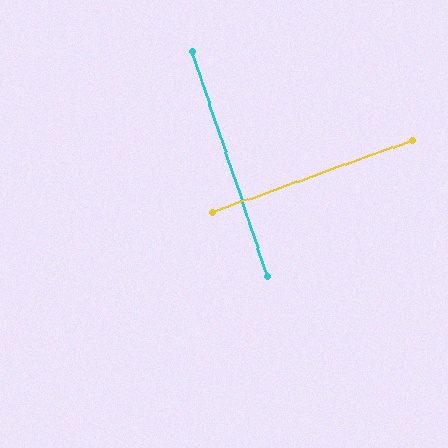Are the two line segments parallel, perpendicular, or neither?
Perpendicular — they meet at approximately 89°.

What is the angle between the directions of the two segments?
Approximately 89 degrees.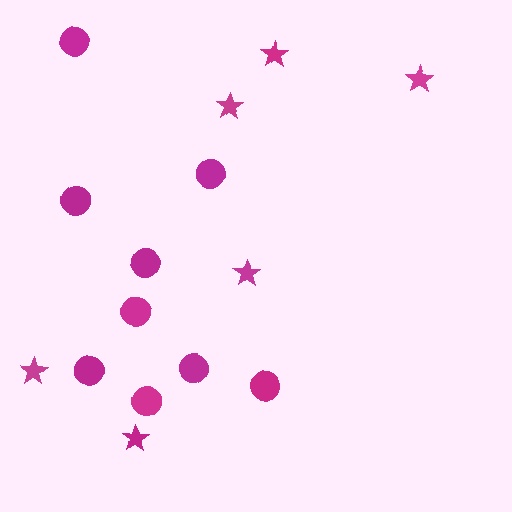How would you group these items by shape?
There are 2 groups: one group of circles (9) and one group of stars (6).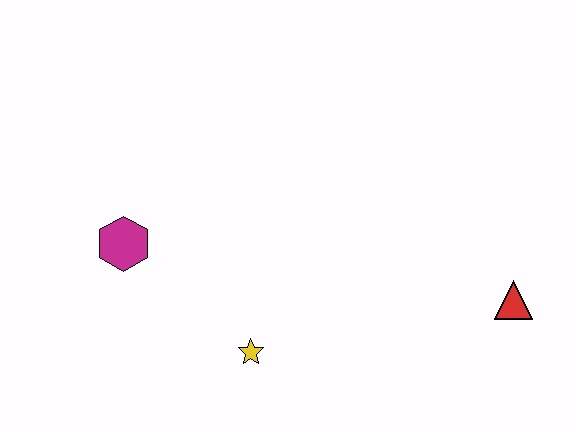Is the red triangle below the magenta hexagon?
Yes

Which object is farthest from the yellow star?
The red triangle is farthest from the yellow star.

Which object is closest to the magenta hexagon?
The yellow star is closest to the magenta hexagon.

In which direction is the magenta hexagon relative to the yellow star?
The magenta hexagon is to the left of the yellow star.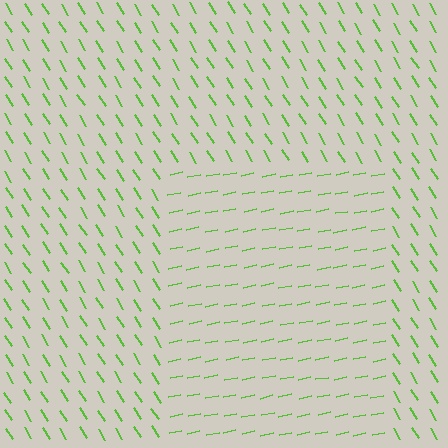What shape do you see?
I see a rectangle.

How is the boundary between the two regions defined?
The boundary is defined purely by a change in line orientation (approximately 69 degrees difference). All lines are the same color and thickness.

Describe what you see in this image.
The image is filled with small lime line segments. A rectangle region in the image has lines oriented differently from the surrounding lines, creating a visible texture boundary.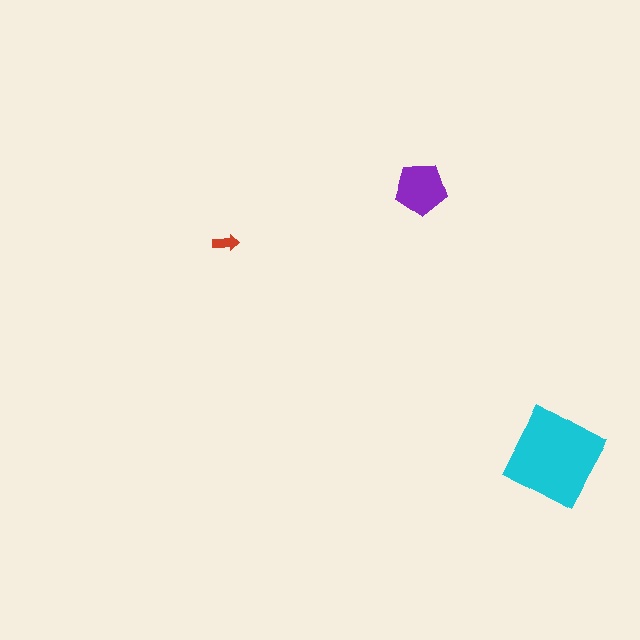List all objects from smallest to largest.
The red arrow, the purple pentagon, the cyan diamond.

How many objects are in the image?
There are 3 objects in the image.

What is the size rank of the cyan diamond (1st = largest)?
1st.